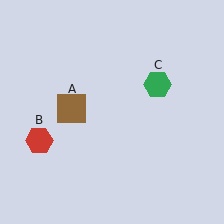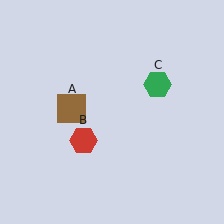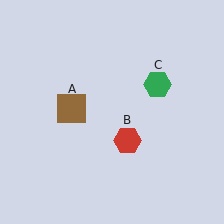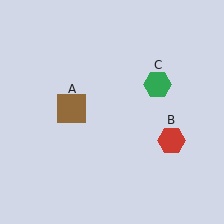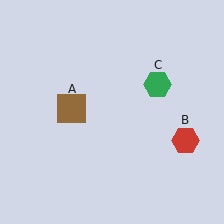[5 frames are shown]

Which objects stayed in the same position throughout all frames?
Brown square (object A) and green hexagon (object C) remained stationary.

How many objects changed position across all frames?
1 object changed position: red hexagon (object B).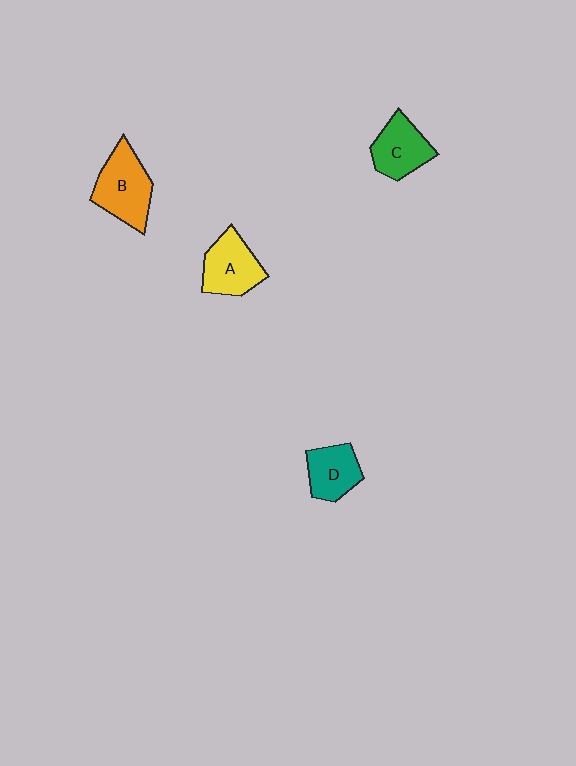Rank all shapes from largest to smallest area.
From largest to smallest: B (orange), A (yellow), C (green), D (teal).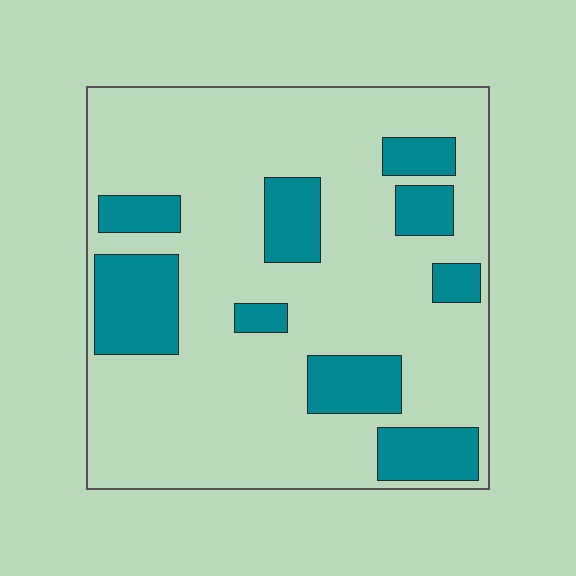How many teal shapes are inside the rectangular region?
9.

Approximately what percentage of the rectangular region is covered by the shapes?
Approximately 25%.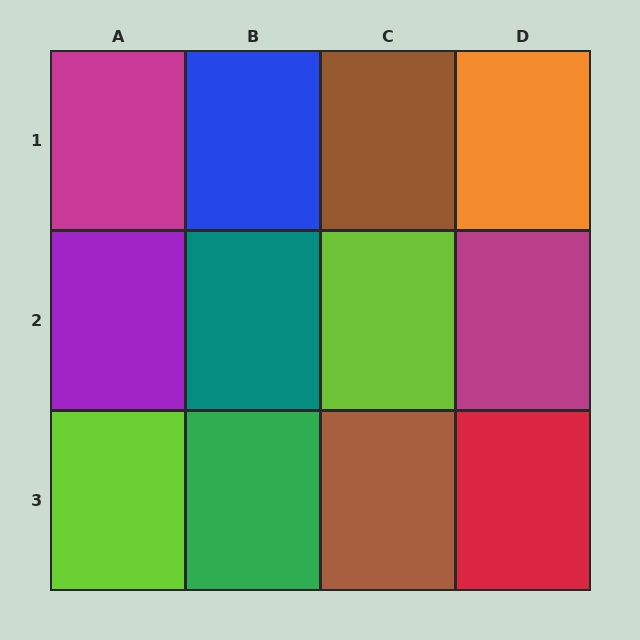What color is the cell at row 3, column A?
Lime.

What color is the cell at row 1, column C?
Brown.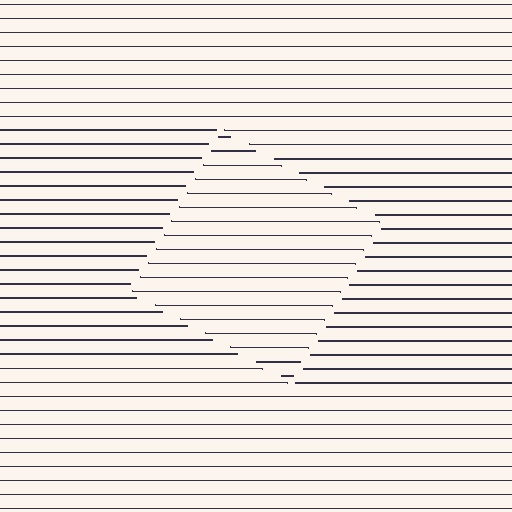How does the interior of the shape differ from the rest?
The interior of the shape contains the same grating, shifted by half a period — the contour is defined by the phase discontinuity where line-ends from the inner and outer gratings abut.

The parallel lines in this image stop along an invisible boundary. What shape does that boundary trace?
An illusory square. The interior of the shape contains the same grating, shifted by half a period — the contour is defined by the phase discontinuity where line-ends from the inner and outer gratings abut.